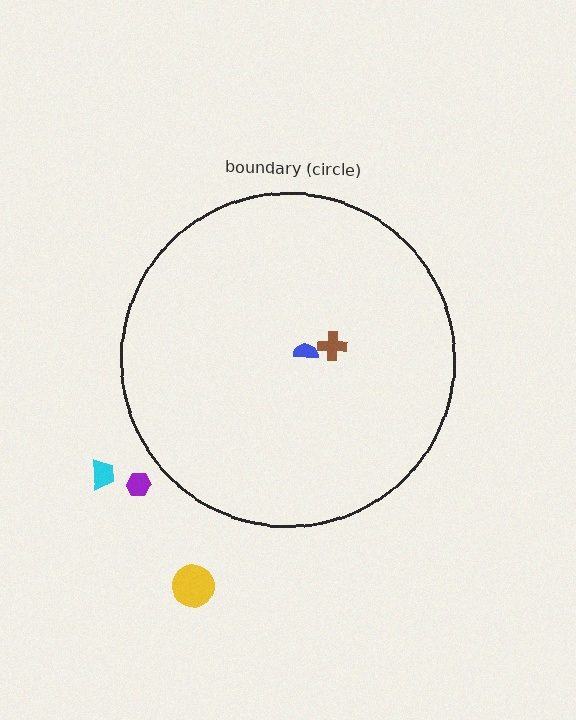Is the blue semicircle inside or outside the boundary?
Inside.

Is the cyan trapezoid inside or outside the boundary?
Outside.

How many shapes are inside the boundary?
2 inside, 3 outside.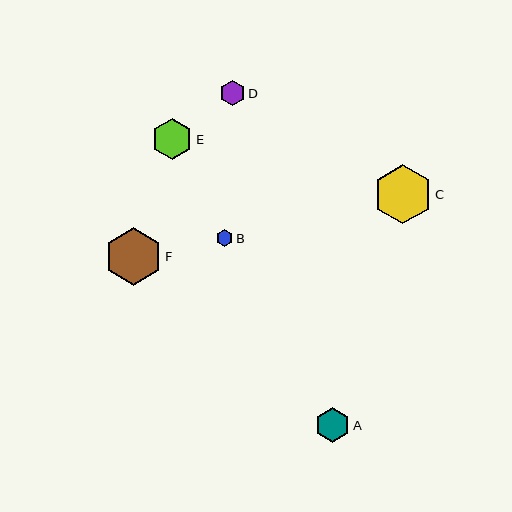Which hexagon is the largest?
Hexagon C is the largest with a size of approximately 59 pixels.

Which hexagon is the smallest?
Hexagon B is the smallest with a size of approximately 17 pixels.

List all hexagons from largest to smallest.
From largest to smallest: C, F, E, A, D, B.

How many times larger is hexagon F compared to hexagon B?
Hexagon F is approximately 3.3 times the size of hexagon B.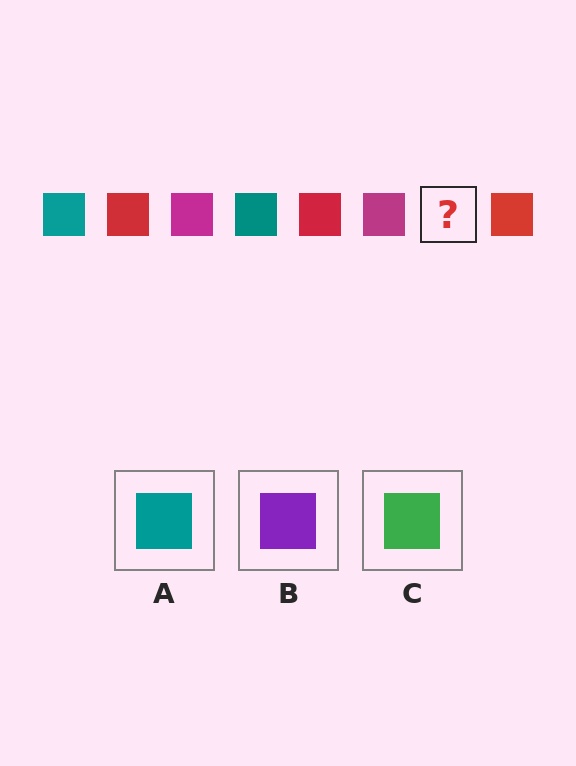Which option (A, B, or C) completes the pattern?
A.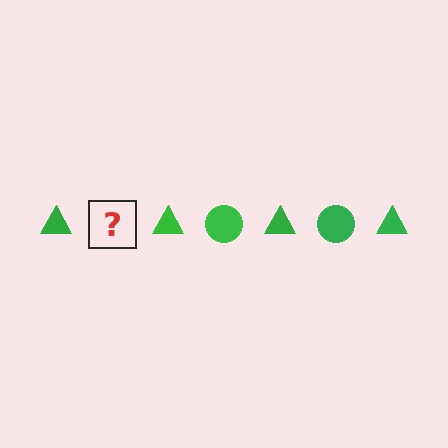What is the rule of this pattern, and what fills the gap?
The rule is that the pattern cycles through triangle, circle shapes in green. The gap should be filled with a green circle.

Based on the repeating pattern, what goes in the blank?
The blank should be a green circle.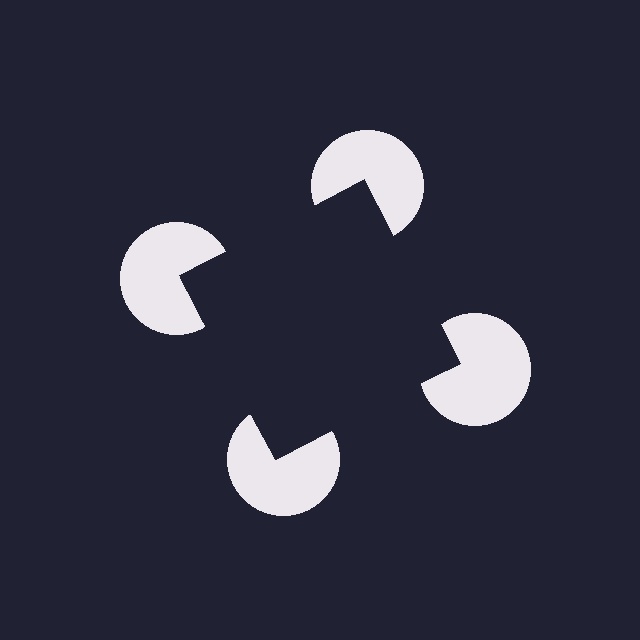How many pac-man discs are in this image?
There are 4 — one at each vertex of the illusory square.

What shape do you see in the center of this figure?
An illusory square — its edges are inferred from the aligned wedge cuts in the pac-man discs, not physically drawn.